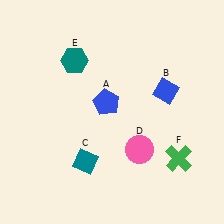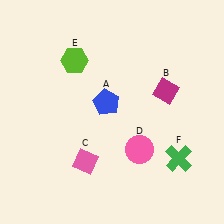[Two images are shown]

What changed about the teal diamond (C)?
In Image 1, C is teal. In Image 2, it changed to pink.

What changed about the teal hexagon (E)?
In Image 1, E is teal. In Image 2, it changed to lime.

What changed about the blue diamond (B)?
In Image 1, B is blue. In Image 2, it changed to magenta.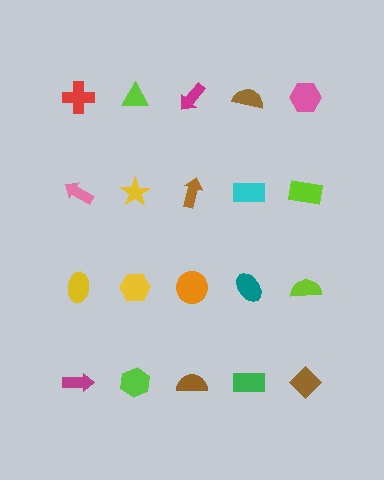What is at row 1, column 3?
A magenta arrow.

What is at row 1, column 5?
A pink hexagon.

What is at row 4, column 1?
A magenta arrow.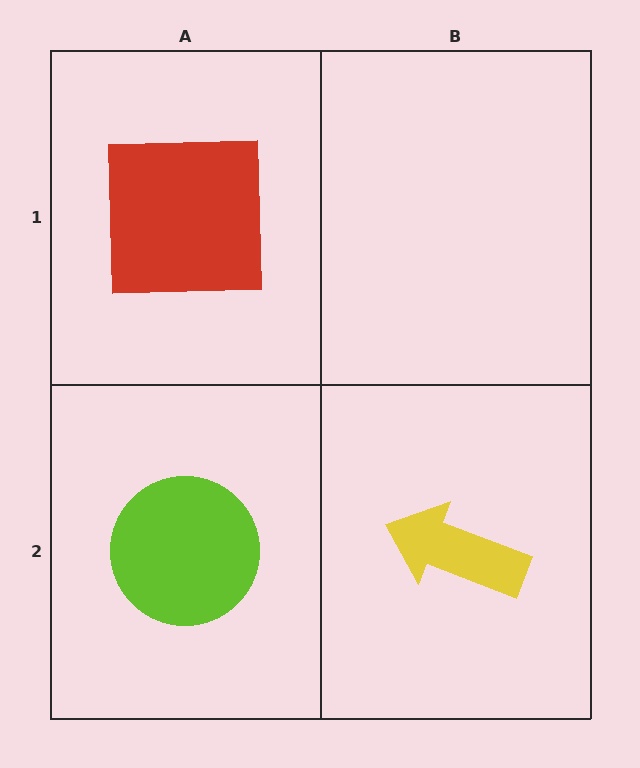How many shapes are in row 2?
2 shapes.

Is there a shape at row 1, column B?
No, that cell is empty.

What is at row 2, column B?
A yellow arrow.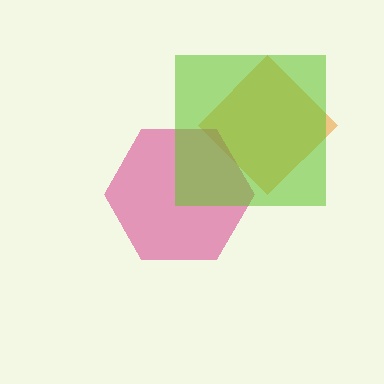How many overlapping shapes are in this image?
There are 3 overlapping shapes in the image.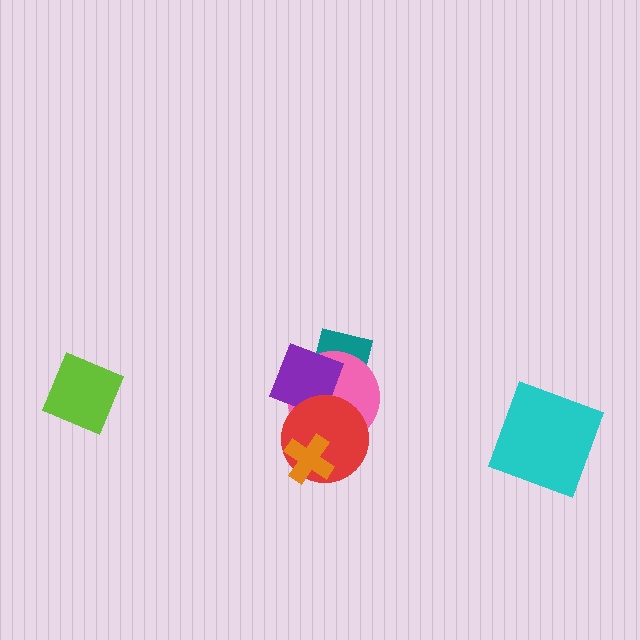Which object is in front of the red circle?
The orange cross is in front of the red circle.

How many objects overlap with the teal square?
2 objects overlap with the teal square.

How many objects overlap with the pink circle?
3 objects overlap with the pink circle.